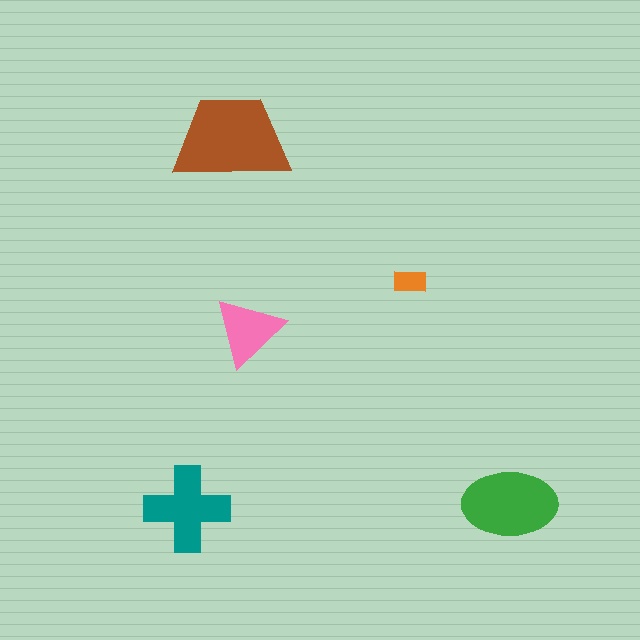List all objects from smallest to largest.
The orange rectangle, the pink triangle, the teal cross, the green ellipse, the brown trapezoid.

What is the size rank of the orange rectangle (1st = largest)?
5th.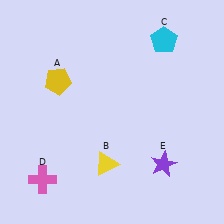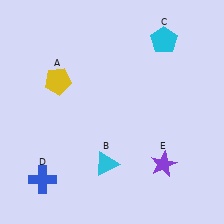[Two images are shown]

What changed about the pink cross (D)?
In Image 1, D is pink. In Image 2, it changed to blue.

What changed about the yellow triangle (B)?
In Image 1, B is yellow. In Image 2, it changed to cyan.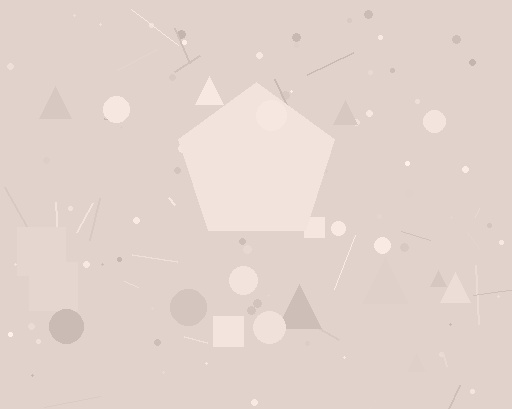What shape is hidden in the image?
A pentagon is hidden in the image.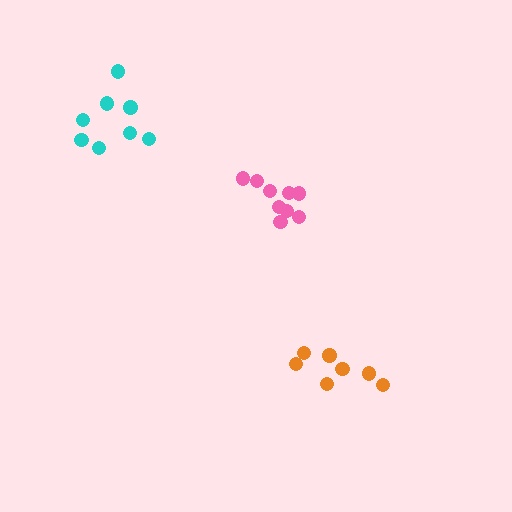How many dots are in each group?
Group 1: 9 dots, Group 2: 7 dots, Group 3: 8 dots (24 total).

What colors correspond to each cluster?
The clusters are colored: pink, orange, cyan.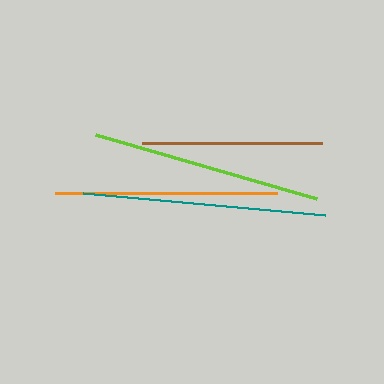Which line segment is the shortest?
The brown line is the shortest at approximately 179 pixels.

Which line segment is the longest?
The teal line is the longest at approximately 243 pixels.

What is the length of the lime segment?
The lime segment is approximately 230 pixels long.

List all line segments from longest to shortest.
From longest to shortest: teal, lime, orange, brown.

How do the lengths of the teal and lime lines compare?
The teal and lime lines are approximately the same length.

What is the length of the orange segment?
The orange segment is approximately 222 pixels long.